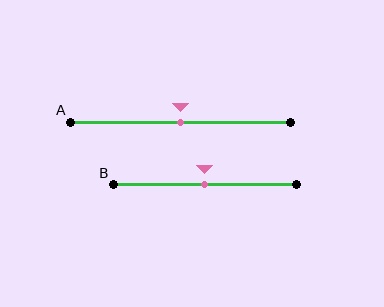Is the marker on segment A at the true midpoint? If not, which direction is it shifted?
Yes, the marker on segment A is at the true midpoint.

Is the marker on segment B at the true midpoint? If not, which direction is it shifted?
Yes, the marker on segment B is at the true midpoint.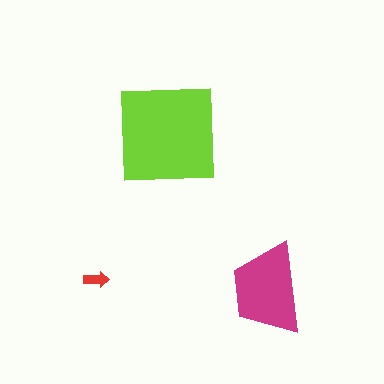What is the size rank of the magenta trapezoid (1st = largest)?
2nd.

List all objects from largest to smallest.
The lime square, the magenta trapezoid, the red arrow.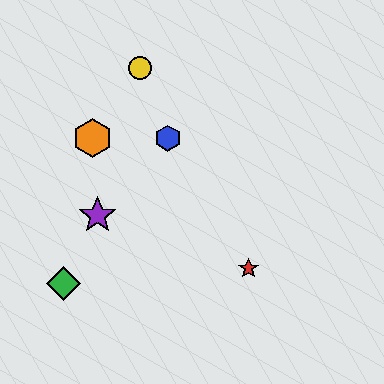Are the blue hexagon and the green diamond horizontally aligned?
No, the blue hexagon is at y≈138 and the green diamond is at y≈283.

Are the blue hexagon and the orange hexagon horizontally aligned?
Yes, both are at y≈138.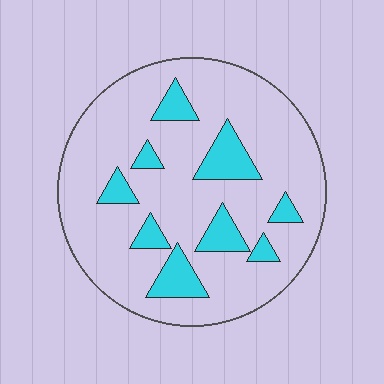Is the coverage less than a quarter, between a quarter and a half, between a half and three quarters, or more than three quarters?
Less than a quarter.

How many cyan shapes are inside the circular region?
9.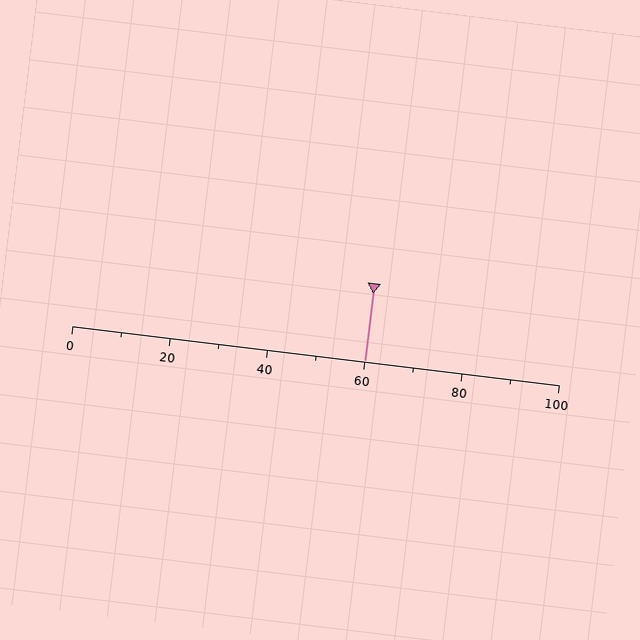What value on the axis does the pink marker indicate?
The marker indicates approximately 60.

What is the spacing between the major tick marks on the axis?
The major ticks are spaced 20 apart.